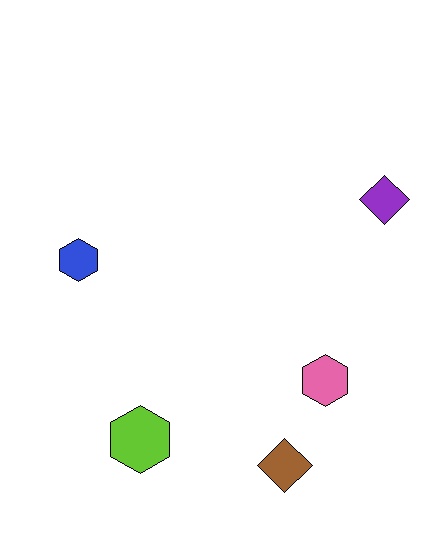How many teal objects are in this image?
There are no teal objects.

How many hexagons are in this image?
There are 3 hexagons.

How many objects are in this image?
There are 5 objects.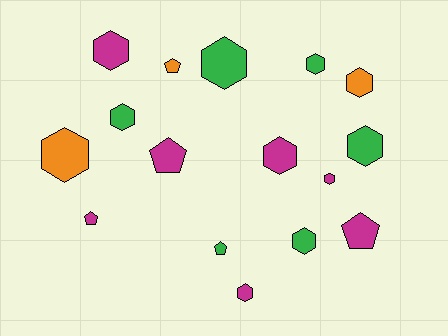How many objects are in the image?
There are 16 objects.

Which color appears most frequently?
Magenta, with 7 objects.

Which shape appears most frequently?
Hexagon, with 11 objects.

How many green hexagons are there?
There are 5 green hexagons.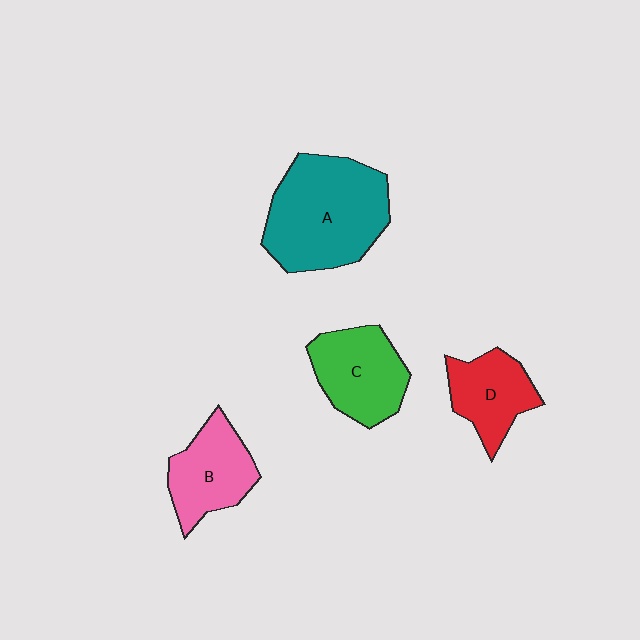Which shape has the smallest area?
Shape D (red).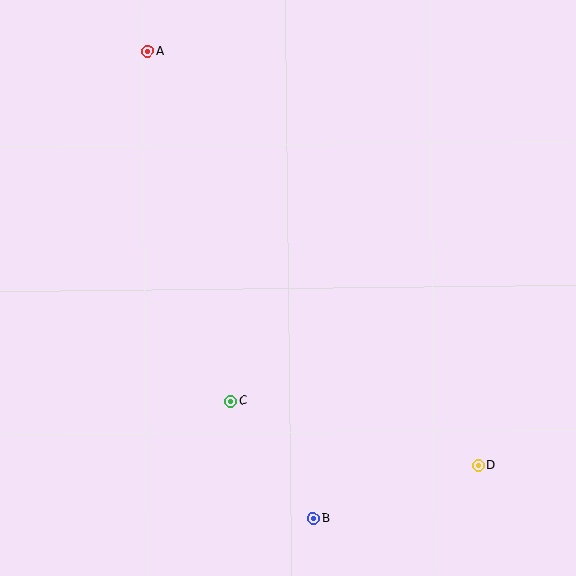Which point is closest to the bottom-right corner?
Point D is closest to the bottom-right corner.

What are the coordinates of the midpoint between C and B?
The midpoint between C and B is at (272, 460).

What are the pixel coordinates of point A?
Point A is at (148, 51).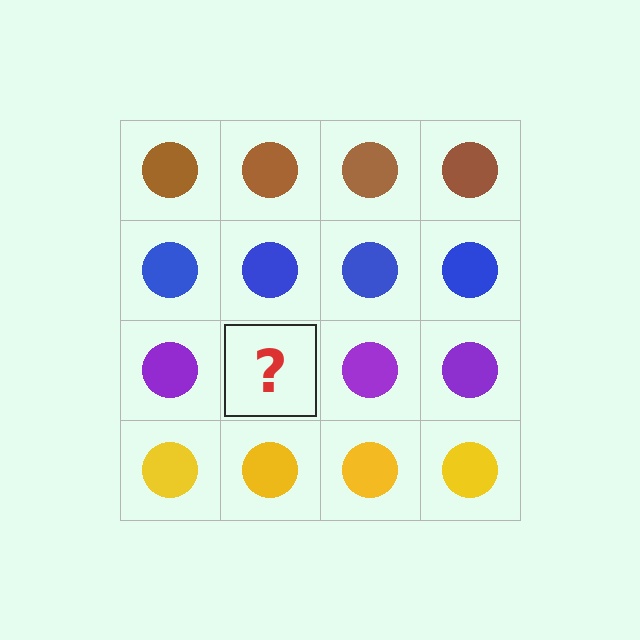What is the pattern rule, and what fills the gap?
The rule is that each row has a consistent color. The gap should be filled with a purple circle.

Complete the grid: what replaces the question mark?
The question mark should be replaced with a purple circle.